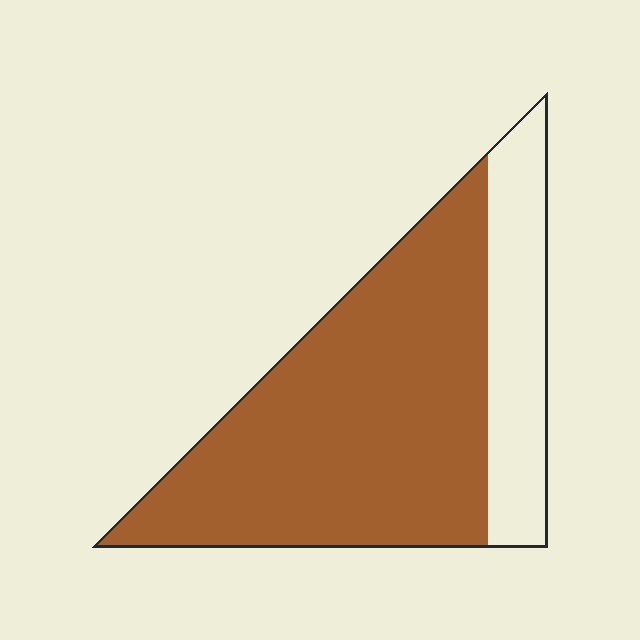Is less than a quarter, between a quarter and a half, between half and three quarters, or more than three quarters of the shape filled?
More than three quarters.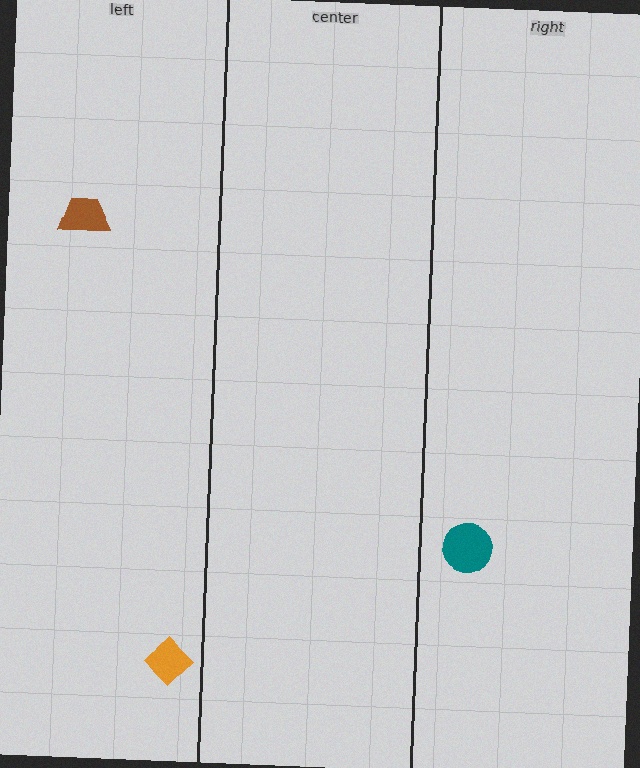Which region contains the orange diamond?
The left region.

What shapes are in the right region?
The teal circle.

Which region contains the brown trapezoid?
The left region.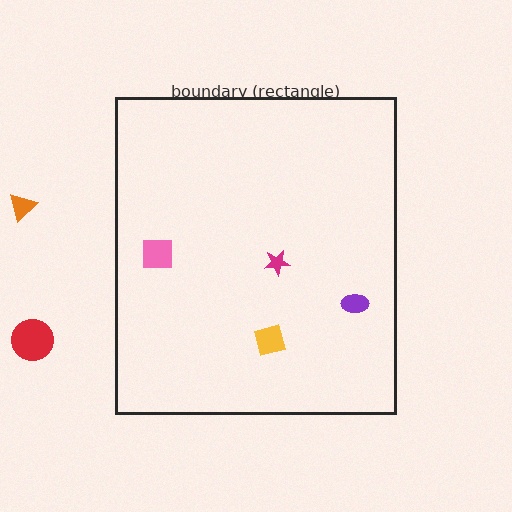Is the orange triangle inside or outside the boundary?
Outside.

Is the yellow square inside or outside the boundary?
Inside.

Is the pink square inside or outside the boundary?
Inside.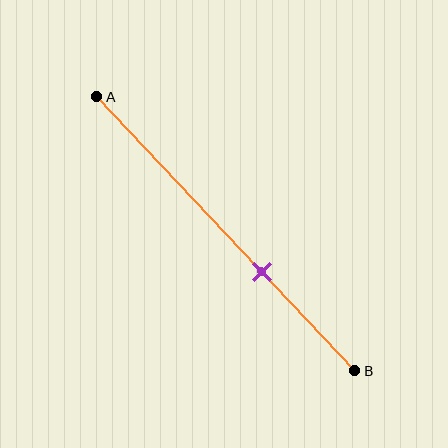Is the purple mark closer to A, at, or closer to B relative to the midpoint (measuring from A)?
The purple mark is closer to point B than the midpoint of segment AB.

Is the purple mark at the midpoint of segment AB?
No, the mark is at about 65% from A, not at the 50% midpoint.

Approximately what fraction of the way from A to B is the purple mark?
The purple mark is approximately 65% of the way from A to B.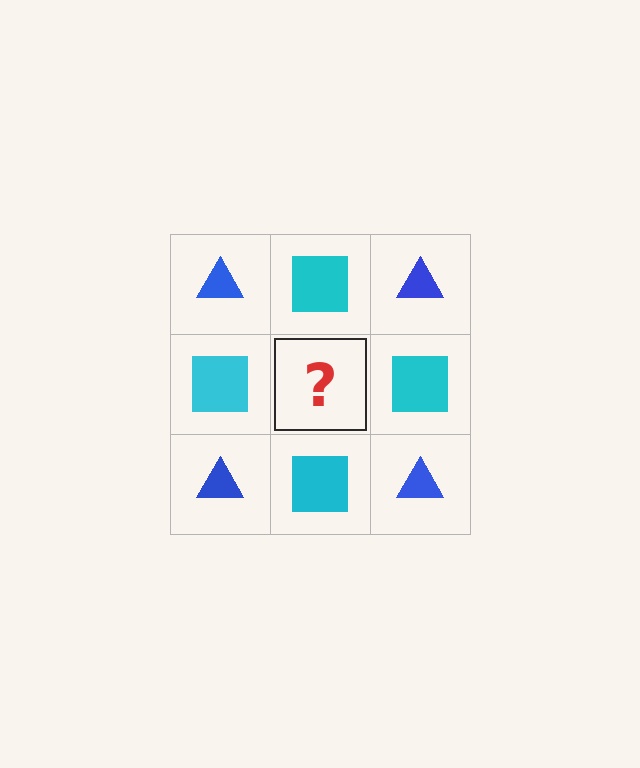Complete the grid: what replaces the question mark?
The question mark should be replaced with a blue triangle.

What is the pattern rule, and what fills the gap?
The rule is that it alternates blue triangle and cyan square in a checkerboard pattern. The gap should be filled with a blue triangle.